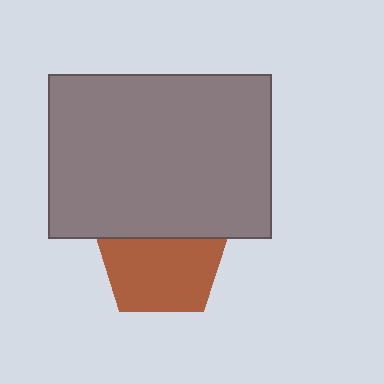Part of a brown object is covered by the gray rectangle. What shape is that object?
It is a pentagon.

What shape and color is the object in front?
The object in front is a gray rectangle.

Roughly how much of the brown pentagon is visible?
About half of it is visible (roughly 64%).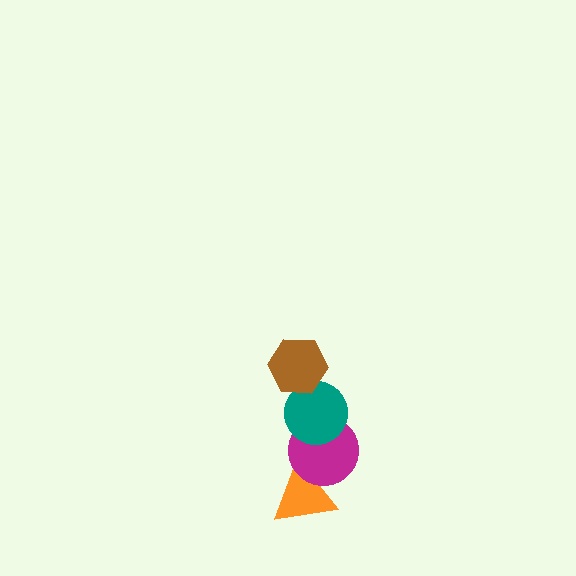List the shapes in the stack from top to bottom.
From top to bottom: the brown hexagon, the teal circle, the magenta circle, the orange triangle.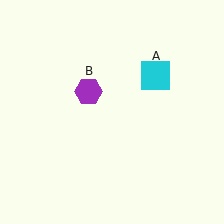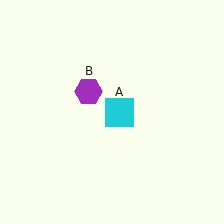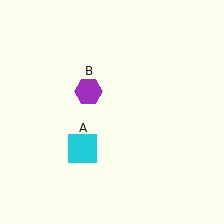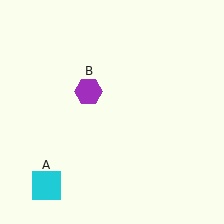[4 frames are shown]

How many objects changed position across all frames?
1 object changed position: cyan square (object A).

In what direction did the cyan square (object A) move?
The cyan square (object A) moved down and to the left.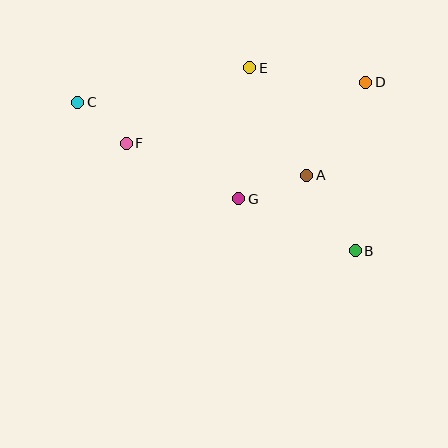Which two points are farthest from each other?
Points B and C are farthest from each other.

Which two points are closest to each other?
Points C and F are closest to each other.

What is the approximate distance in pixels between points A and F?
The distance between A and F is approximately 183 pixels.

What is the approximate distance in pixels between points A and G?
The distance between A and G is approximately 72 pixels.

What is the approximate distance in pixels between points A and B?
The distance between A and B is approximately 89 pixels.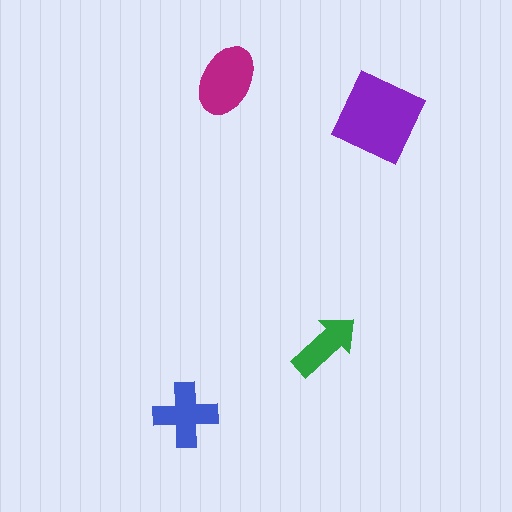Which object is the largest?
The purple diamond.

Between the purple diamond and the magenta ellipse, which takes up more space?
The purple diamond.